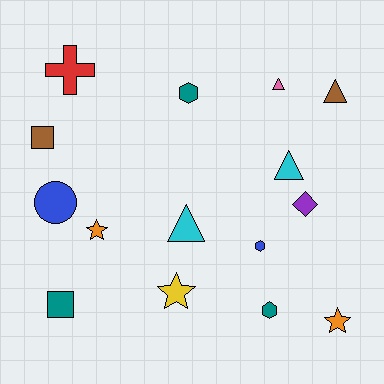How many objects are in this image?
There are 15 objects.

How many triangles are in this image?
There are 4 triangles.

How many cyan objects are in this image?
There are 2 cyan objects.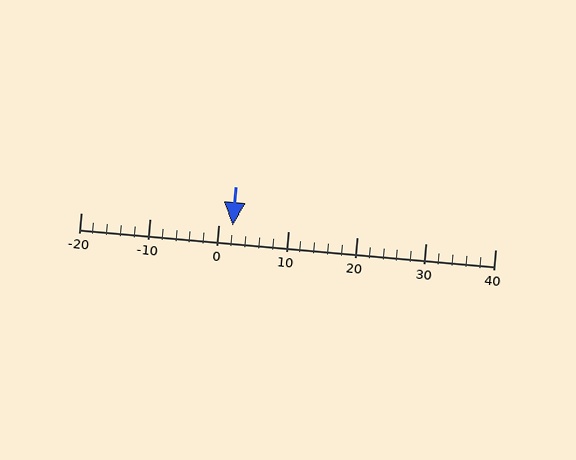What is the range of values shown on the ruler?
The ruler shows values from -20 to 40.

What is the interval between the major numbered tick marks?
The major tick marks are spaced 10 units apart.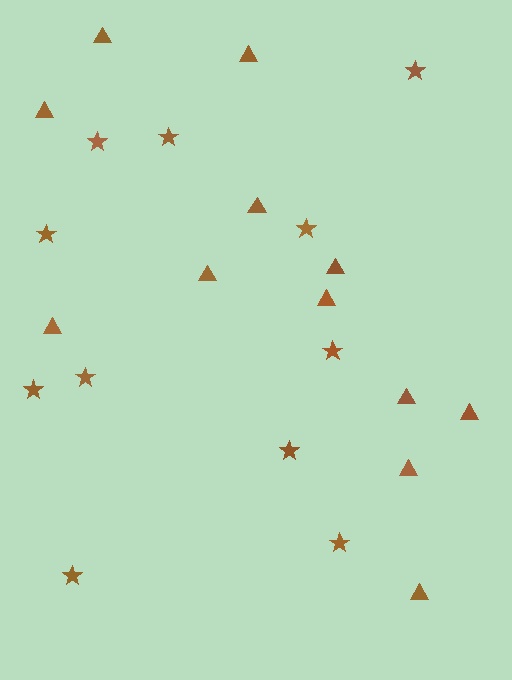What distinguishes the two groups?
There are 2 groups: one group of stars (11) and one group of triangles (12).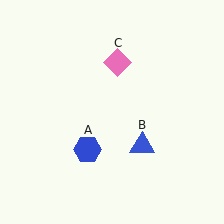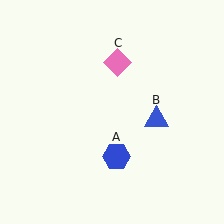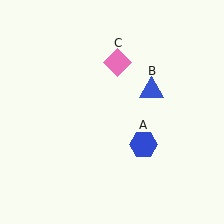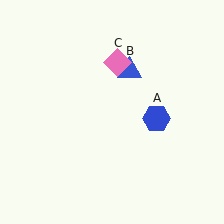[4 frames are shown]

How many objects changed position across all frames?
2 objects changed position: blue hexagon (object A), blue triangle (object B).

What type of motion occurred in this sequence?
The blue hexagon (object A), blue triangle (object B) rotated counterclockwise around the center of the scene.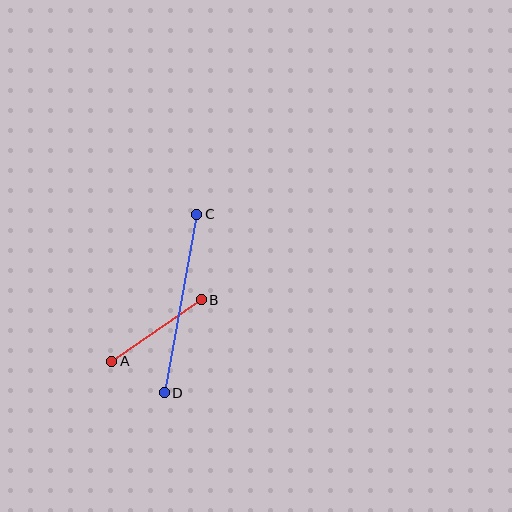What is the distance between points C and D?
The distance is approximately 181 pixels.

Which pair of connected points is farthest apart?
Points C and D are farthest apart.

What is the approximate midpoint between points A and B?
The midpoint is at approximately (156, 330) pixels.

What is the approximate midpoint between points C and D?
The midpoint is at approximately (181, 304) pixels.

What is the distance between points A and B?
The distance is approximately 109 pixels.